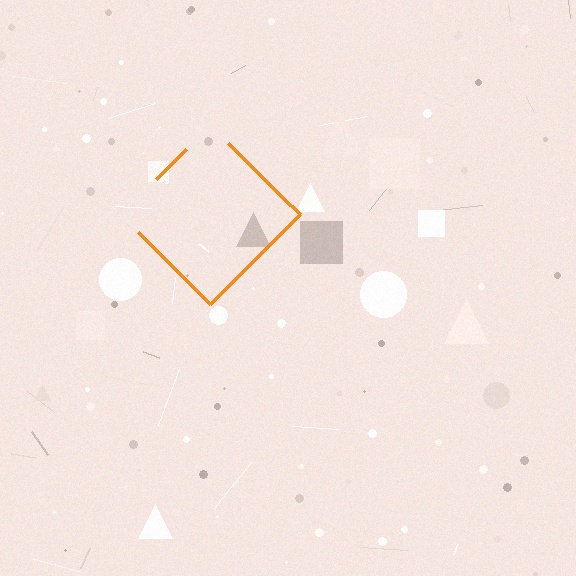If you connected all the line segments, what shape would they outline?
They would outline a diamond.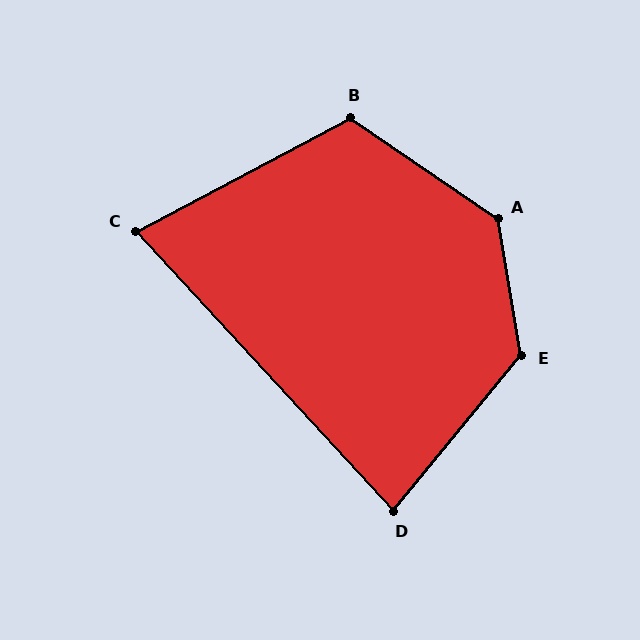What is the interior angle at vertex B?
Approximately 118 degrees (obtuse).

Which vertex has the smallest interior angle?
C, at approximately 75 degrees.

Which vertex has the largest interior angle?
A, at approximately 134 degrees.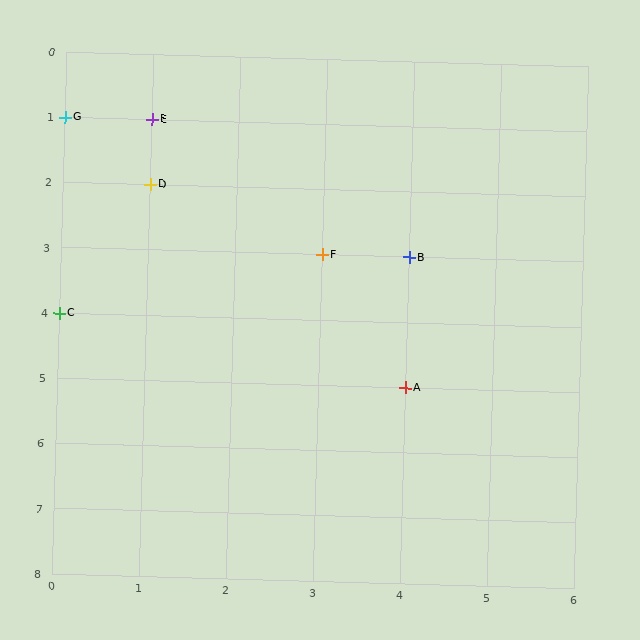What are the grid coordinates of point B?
Point B is at grid coordinates (4, 3).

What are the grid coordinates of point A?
Point A is at grid coordinates (4, 5).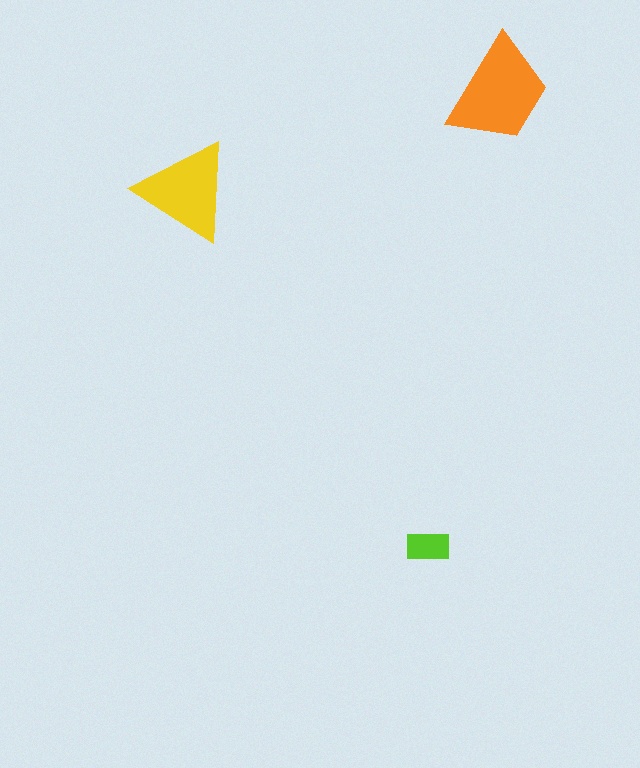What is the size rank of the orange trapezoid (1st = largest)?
1st.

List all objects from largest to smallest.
The orange trapezoid, the yellow triangle, the lime rectangle.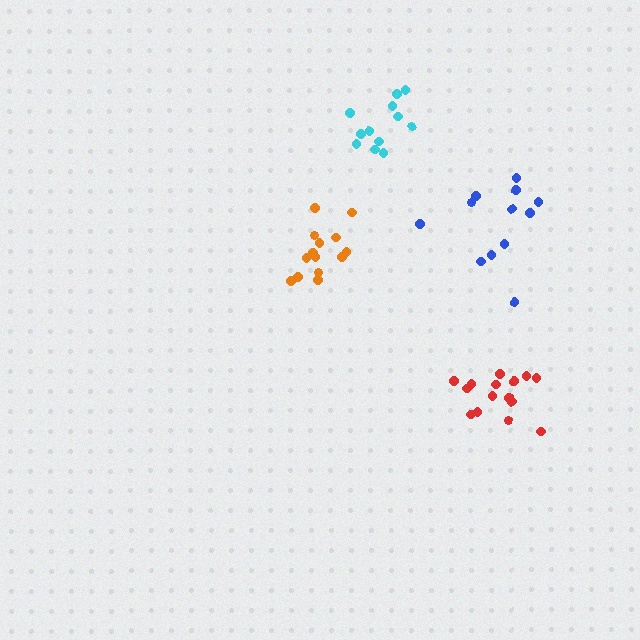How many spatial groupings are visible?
There are 4 spatial groupings.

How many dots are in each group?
Group 1: 12 dots, Group 2: 15 dots, Group 3: 12 dots, Group 4: 14 dots (53 total).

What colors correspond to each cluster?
The clusters are colored: cyan, red, blue, orange.